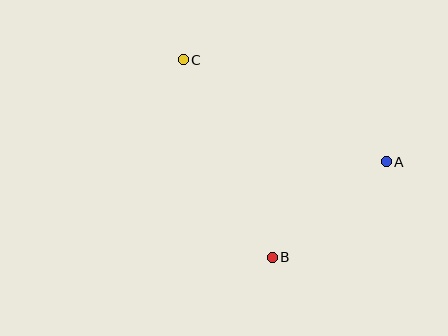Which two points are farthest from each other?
Points A and C are farthest from each other.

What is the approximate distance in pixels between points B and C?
The distance between B and C is approximately 216 pixels.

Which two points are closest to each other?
Points A and B are closest to each other.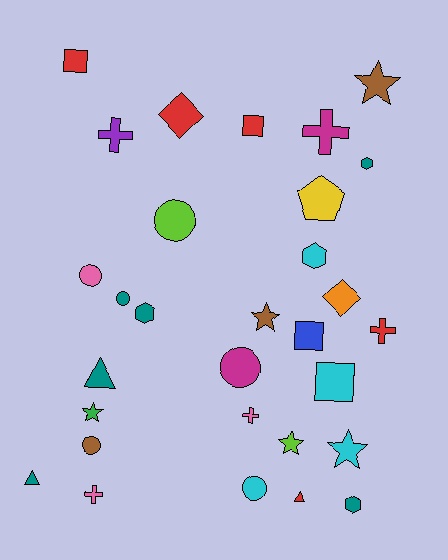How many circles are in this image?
There are 6 circles.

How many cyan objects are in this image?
There are 4 cyan objects.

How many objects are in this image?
There are 30 objects.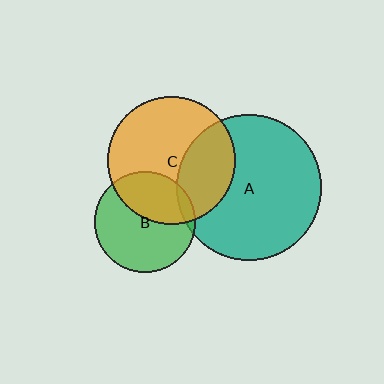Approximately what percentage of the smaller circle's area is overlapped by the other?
Approximately 5%.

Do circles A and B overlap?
Yes.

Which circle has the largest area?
Circle A (teal).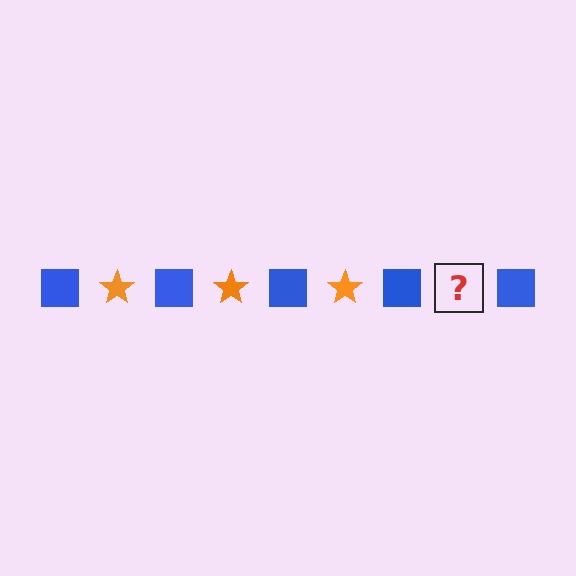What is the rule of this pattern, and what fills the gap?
The rule is that the pattern alternates between blue square and orange star. The gap should be filled with an orange star.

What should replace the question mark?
The question mark should be replaced with an orange star.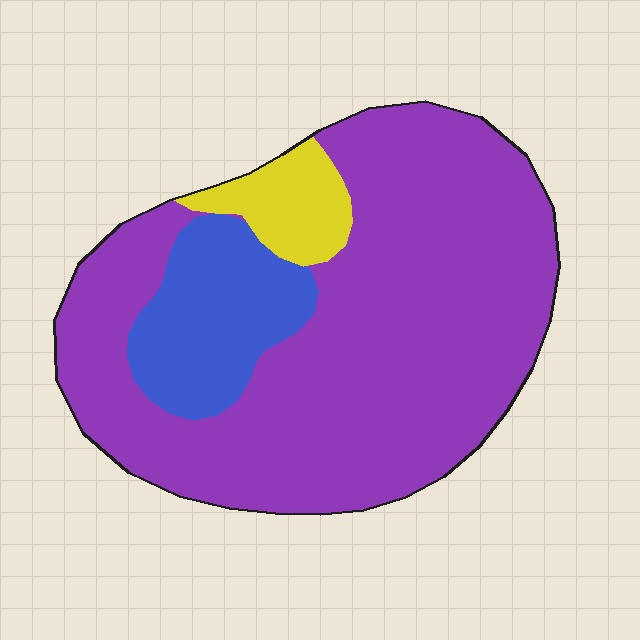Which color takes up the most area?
Purple, at roughly 75%.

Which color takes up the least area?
Yellow, at roughly 10%.